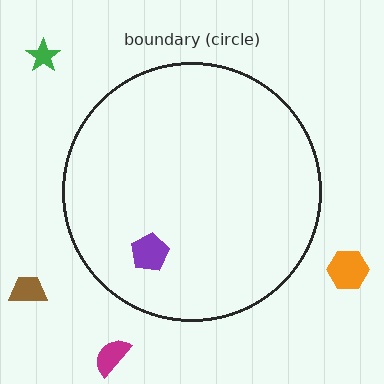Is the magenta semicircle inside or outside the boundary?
Outside.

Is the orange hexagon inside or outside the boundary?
Outside.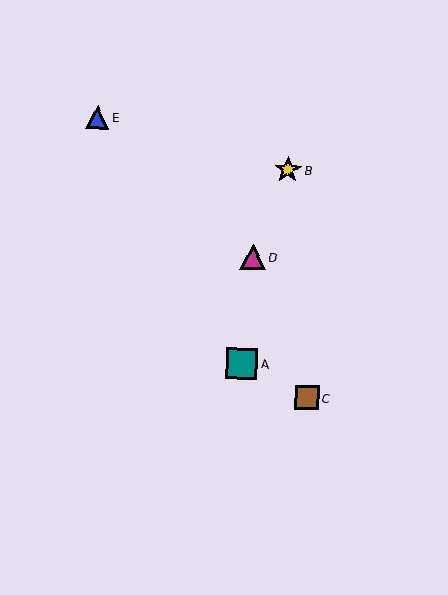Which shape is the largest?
The teal square (labeled A) is the largest.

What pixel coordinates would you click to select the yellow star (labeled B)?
Click at (288, 170) to select the yellow star B.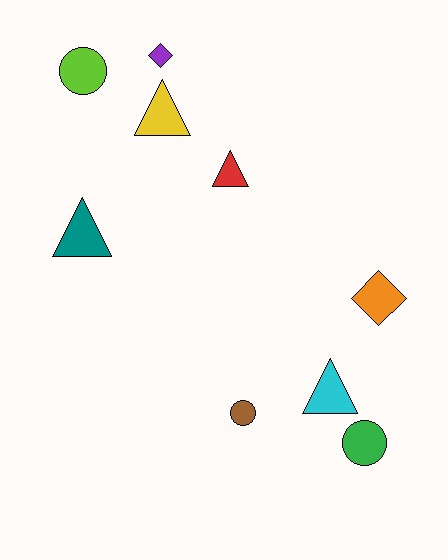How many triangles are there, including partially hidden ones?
There are 4 triangles.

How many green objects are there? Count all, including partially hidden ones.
There is 1 green object.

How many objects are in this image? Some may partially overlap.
There are 9 objects.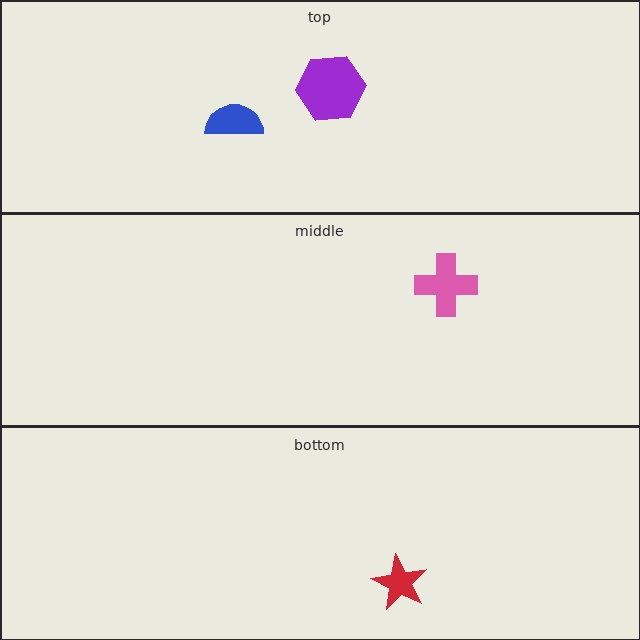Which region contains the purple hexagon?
The top region.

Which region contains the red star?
The bottom region.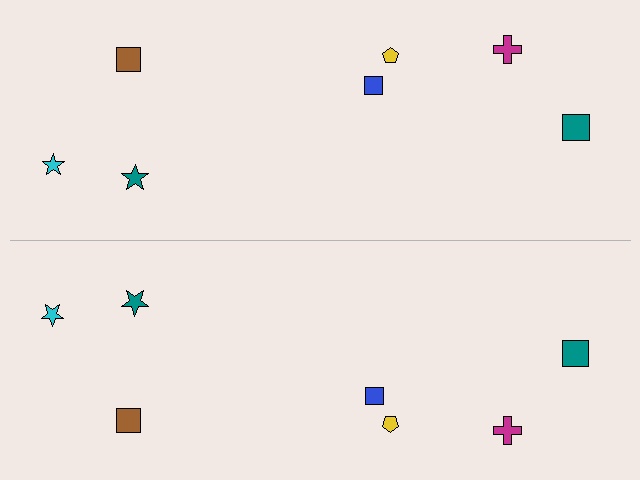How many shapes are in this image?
There are 14 shapes in this image.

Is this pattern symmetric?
Yes, this pattern has bilateral (reflection) symmetry.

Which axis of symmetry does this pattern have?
The pattern has a horizontal axis of symmetry running through the center of the image.